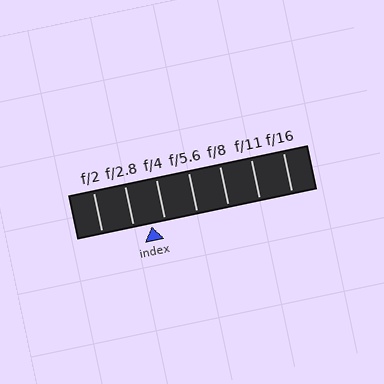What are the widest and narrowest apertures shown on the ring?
The widest aperture shown is f/2 and the narrowest is f/16.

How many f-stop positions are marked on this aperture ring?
There are 7 f-stop positions marked.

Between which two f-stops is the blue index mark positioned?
The index mark is between f/2.8 and f/4.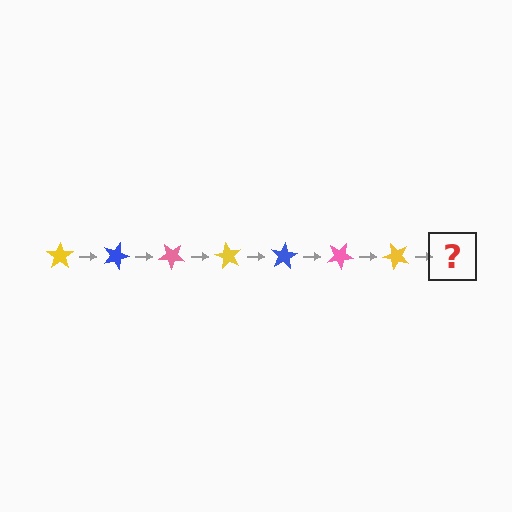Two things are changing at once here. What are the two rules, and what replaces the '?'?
The two rules are that it rotates 20 degrees each step and the color cycles through yellow, blue, and pink. The '?' should be a blue star, rotated 140 degrees from the start.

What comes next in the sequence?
The next element should be a blue star, rotated 140 degrees from the start.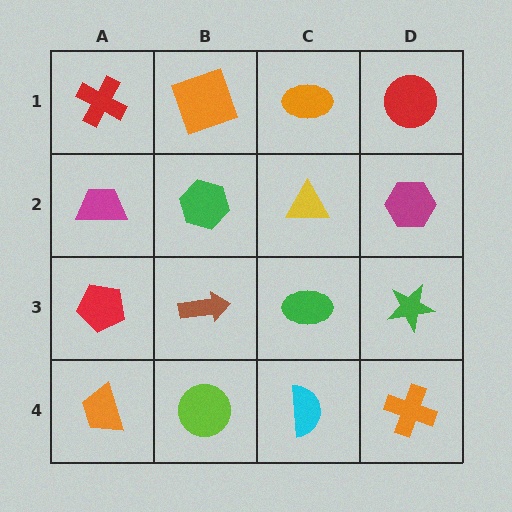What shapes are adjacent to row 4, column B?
A brown arrow (row 3, column B), an orange trapezoid (row 4, column A), a cyan semicircle (row 4, column C).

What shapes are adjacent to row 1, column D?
A magenta hexagon (row 2, column D), an orange ellipse (row 1, column C).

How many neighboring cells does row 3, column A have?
3.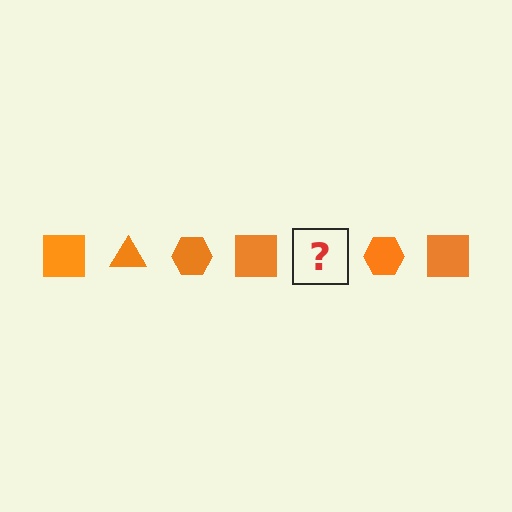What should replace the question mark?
The question mark should be replaced with an orange triangle.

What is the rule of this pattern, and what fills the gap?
The rule is that the pattern cycles through square, triangle, hexagon shapes in orange. The gap should be filled with an orange triangle.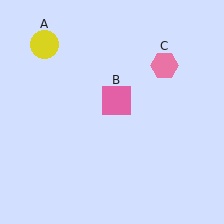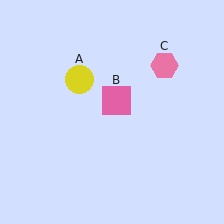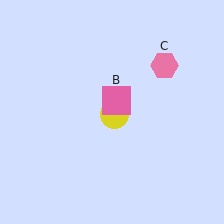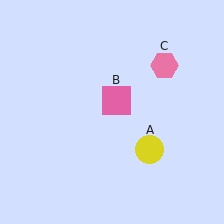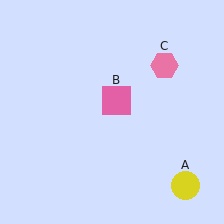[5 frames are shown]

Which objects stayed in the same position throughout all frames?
Pink square (object B) and pink hexagon (object C) remained stationary.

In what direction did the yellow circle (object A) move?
The yellow circle (object A) moved down and to the right.